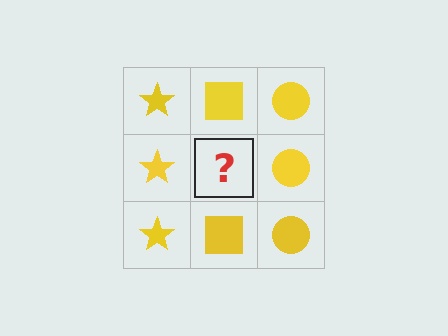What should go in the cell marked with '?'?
The missing cell should contain a yellow square.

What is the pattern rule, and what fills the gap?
The rule is that each column has a consistent shape. The gap should be filled with a yellow square.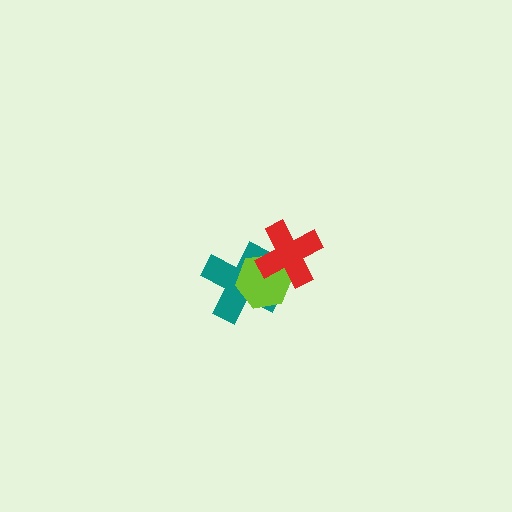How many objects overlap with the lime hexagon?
2 objects overlap with the lime hexagon.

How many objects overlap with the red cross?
2 objects overlap with the red cross.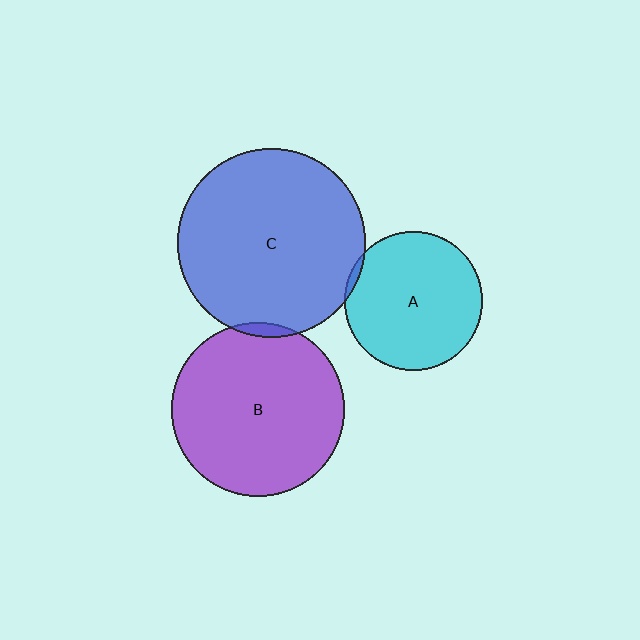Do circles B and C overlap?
Yes.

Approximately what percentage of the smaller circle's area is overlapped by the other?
Approximately 5%.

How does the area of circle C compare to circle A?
Approximately 1.9 times.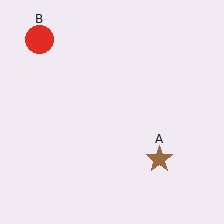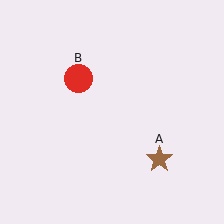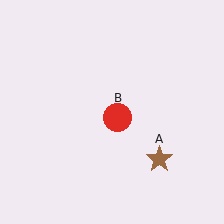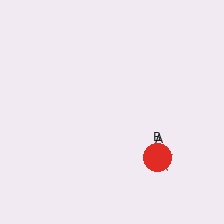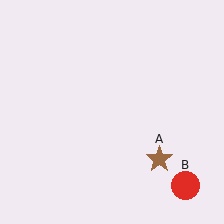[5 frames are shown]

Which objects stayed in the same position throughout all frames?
Brown star (object A) remained stationary.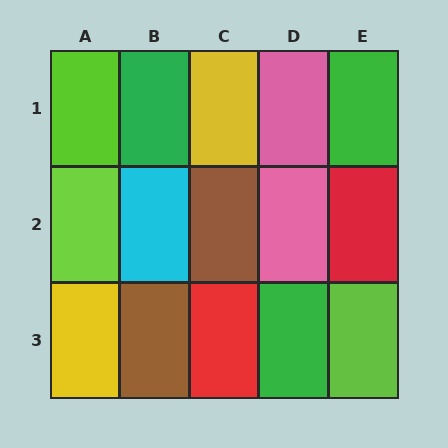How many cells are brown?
2 cells are brown.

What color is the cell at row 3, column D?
Green.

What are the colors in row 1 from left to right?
Lime, green, yellow, pink, green.